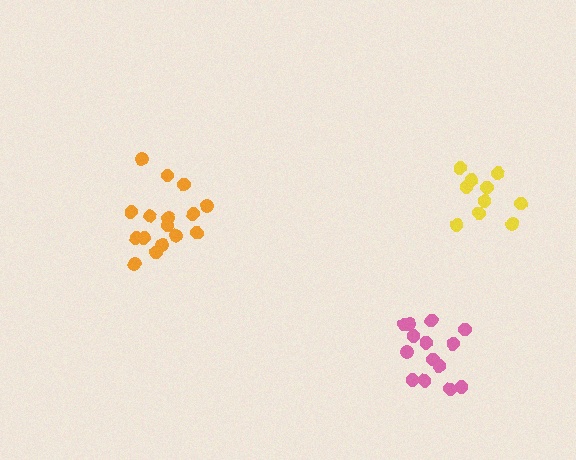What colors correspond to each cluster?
The clusters are colored: pink, orange, yellow.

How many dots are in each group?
Group 1: 14 dots, Group 2: 16 dots, Group 3: 10 dots (40 total).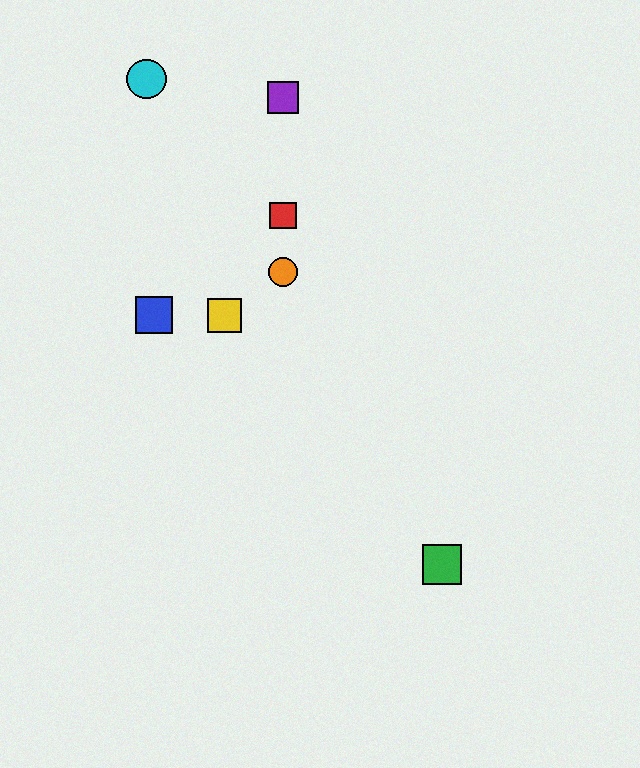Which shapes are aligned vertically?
The red square, the purple square, the orange circle are aligned vertically.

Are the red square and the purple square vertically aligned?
Yes, both are at x≈283.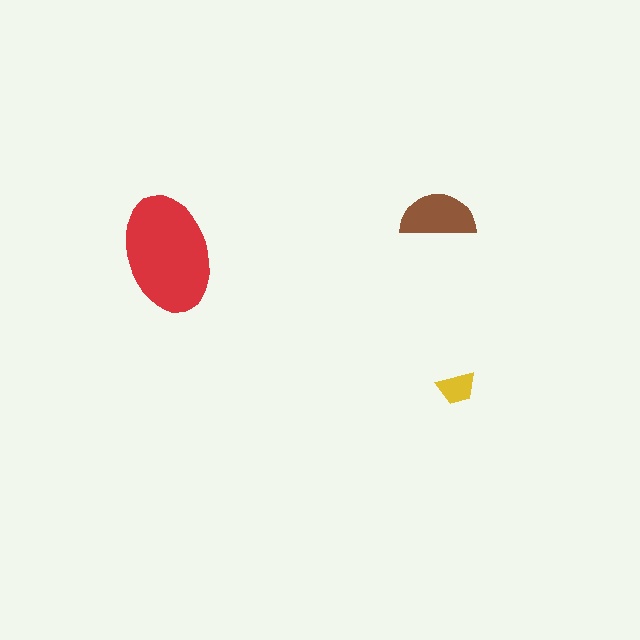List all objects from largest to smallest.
The red ellipse, the brown semicircle, the yellow trapezoid.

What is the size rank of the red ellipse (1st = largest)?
1st.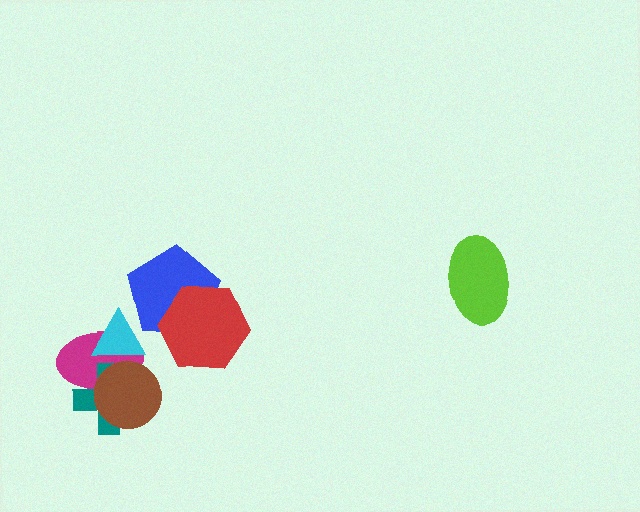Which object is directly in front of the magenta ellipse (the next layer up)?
The cyan triangle is directly in front of the magenta ellipse.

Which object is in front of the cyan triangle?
The brown circle is in front of the cyan triangle.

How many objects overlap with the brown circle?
3 objects overlap with the brown circle.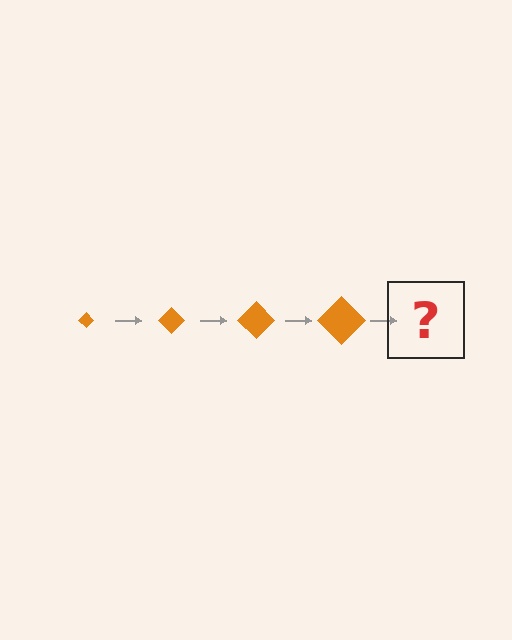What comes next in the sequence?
The next element should be an orange diamond, larger than the previous one.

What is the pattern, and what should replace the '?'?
The pattern is that the diamond gets progressively larger each step. The '?' should be an orange diamond, larger than the previous one.